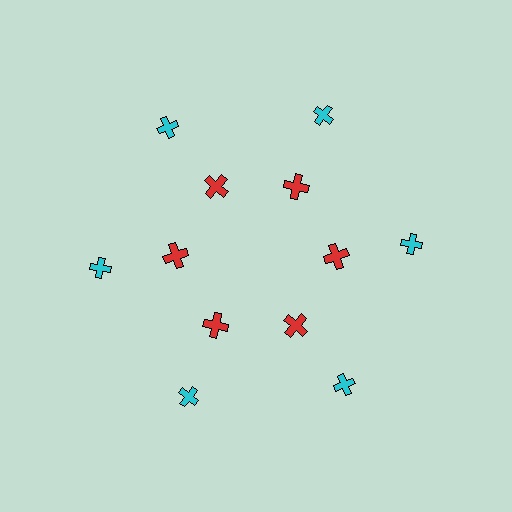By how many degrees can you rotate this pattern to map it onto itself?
The pattern maps onto itself every 60 degrees of rotation.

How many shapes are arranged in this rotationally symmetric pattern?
There are 12 shapes, arranged in 6 groups of 2.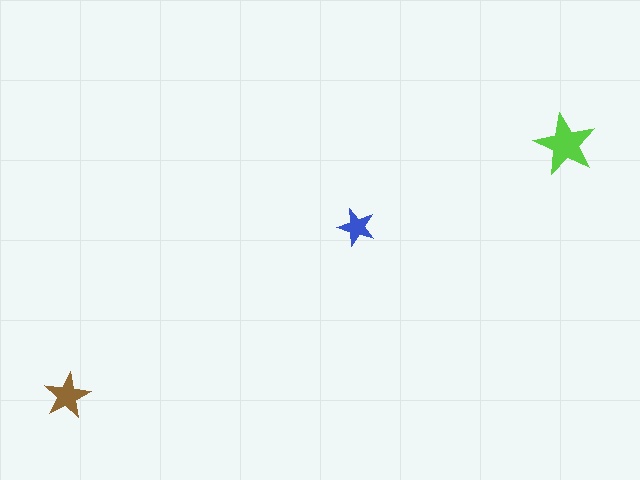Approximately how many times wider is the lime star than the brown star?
About 1.5 times wider.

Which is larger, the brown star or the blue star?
The brown one.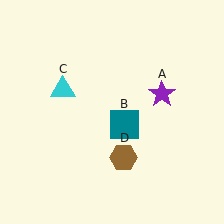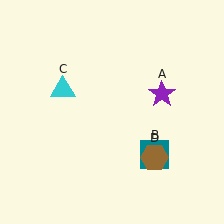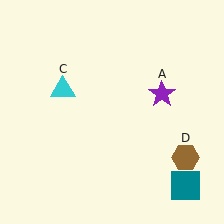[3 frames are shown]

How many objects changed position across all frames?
2 objects changed position: teal square (object B), brown hexagon (object D).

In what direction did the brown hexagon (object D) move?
The brown hexagon (object D) moved right.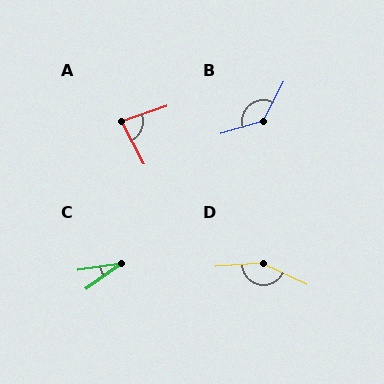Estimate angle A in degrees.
Approximately 81 degrees.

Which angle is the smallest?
C, at approximately 27 degrees.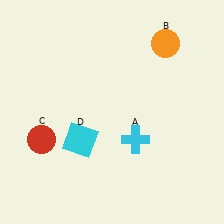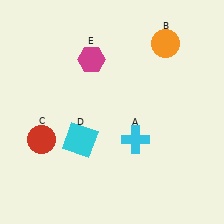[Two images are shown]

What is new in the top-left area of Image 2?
A magenta hexagon (E) was added in the top-left area of Image 2.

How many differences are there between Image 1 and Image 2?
There is 1 difference between the two images.